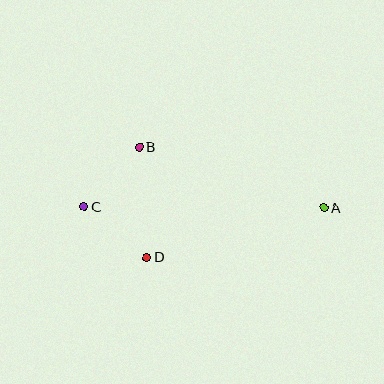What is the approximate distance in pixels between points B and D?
The distance between B and D is approximately 111 pixels.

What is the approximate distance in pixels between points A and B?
The distance between A and B is approximately 195 pixels.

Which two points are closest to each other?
Points C and D are closest to each other.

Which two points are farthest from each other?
Points A and C are farthest from each other.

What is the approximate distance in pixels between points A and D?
The distance between A and D is approximately 184 pixels.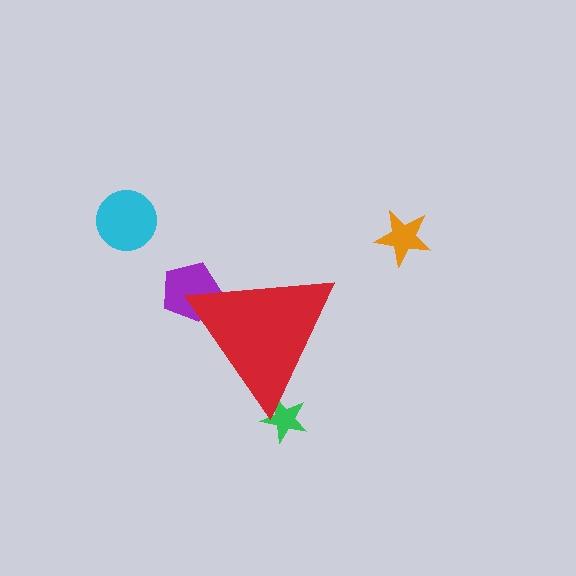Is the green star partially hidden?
Yes, the green star is partially hidden behind the red triangle.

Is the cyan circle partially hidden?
No, the cyan circle is fully visible.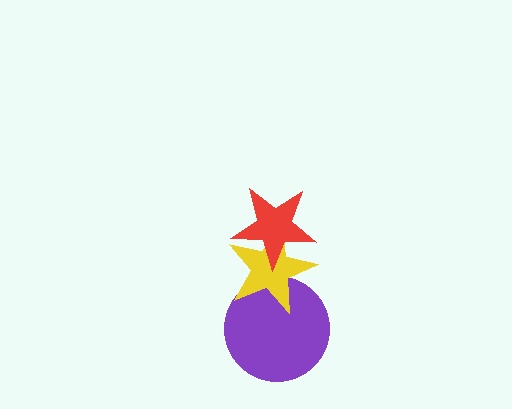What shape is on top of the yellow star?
The red star is on top of the yellow star.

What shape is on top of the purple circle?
The yellow star is on top of the purple circle.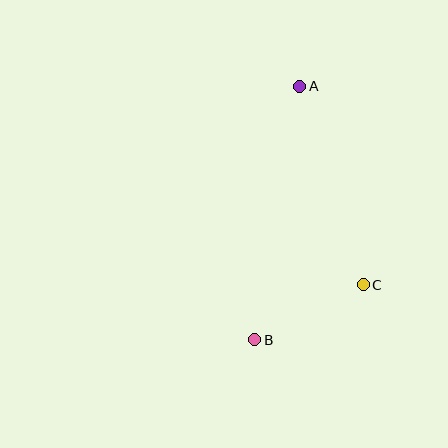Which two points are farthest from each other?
Points A and B are farthest from each other.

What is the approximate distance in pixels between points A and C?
The distance between A and C is approximately 209 pixels.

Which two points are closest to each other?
Points B and C are closest to each other.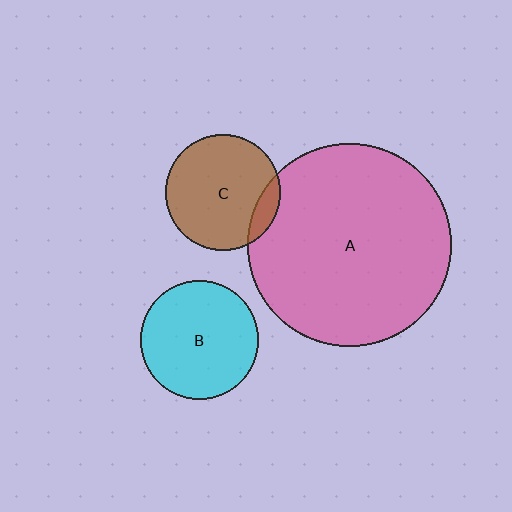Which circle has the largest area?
Circle A (pink).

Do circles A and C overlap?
Yes.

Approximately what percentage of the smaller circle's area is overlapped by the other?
Approximately 10%.